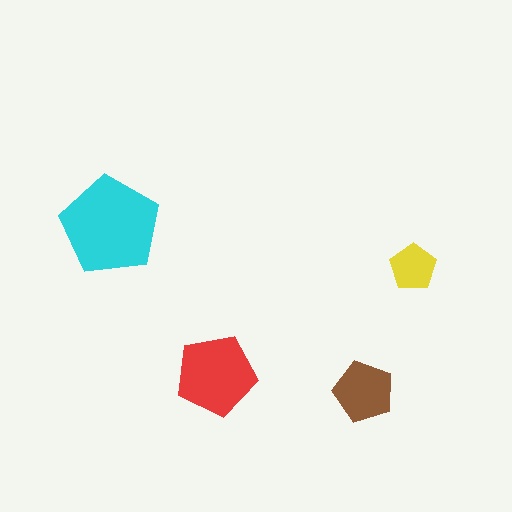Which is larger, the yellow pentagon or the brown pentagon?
The brown one.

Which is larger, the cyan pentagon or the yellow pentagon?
The cyan one.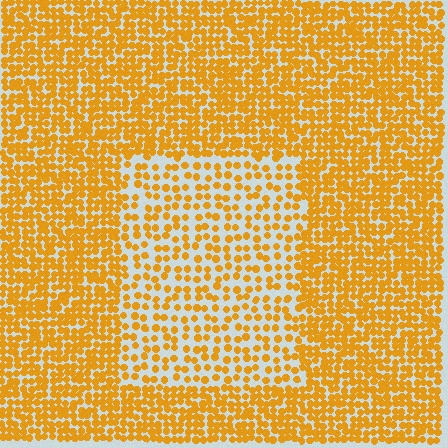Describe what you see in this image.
The image contains small orange elements arranged at two different densities. A rectangle-shaped region is visible where the elements are less densely packed than the surrounding area.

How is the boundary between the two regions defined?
The boundary is defined by a change in element density (approximately 2.0x ratio). All elements are the same color, size, and shape.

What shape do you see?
I see a rectangle.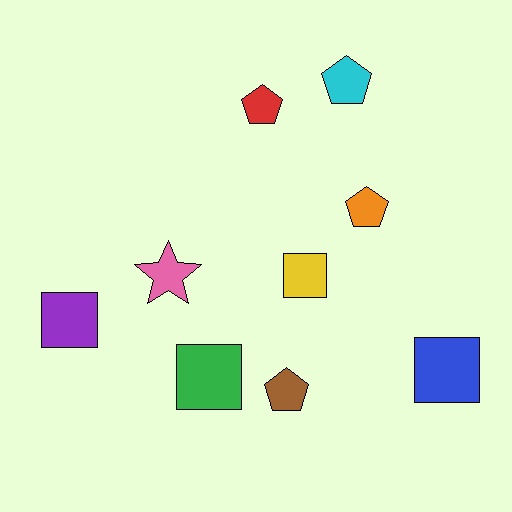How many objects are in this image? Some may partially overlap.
There are 9 objects.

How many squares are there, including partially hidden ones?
There are 4 squares.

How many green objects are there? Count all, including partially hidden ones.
There is 1 green object.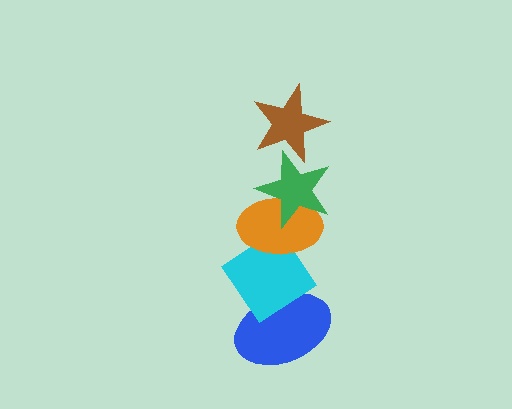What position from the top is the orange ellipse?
The orange ellipse is 3rd from the top.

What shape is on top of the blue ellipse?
The cyan diamond is on top of the blue ellipse.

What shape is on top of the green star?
The brown star is on top of the green star.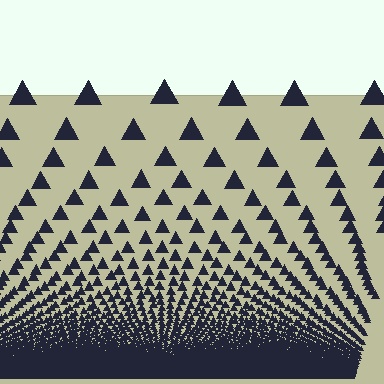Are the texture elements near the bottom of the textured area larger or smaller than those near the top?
Smaller. The gradient is inverted — elements near the bottom are smaller and denser.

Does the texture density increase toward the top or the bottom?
Density increases toward the bottom.